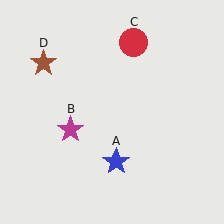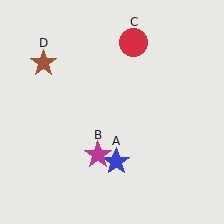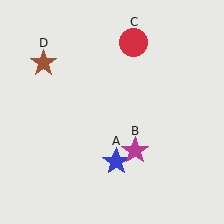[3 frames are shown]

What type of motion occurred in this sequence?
The magenta star (object B) rotated counterclockwise around the center of the scene.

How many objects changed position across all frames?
1 object changed position: magenta star (object B).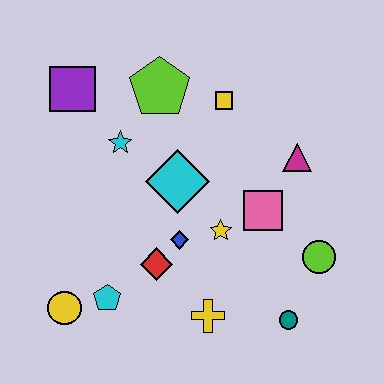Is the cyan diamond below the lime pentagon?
Yes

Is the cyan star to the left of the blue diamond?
Yes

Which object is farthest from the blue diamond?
The purple square is farthest from the blue diamond.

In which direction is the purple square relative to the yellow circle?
The purple square is above the yellow circle.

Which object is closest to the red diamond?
The blue diamond is closest to the red diamond.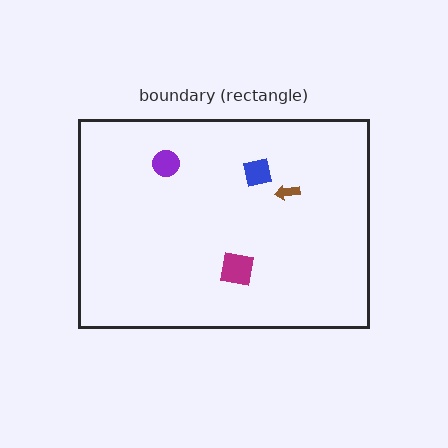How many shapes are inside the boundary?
4 inside, 0 outside.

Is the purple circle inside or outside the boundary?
Inside.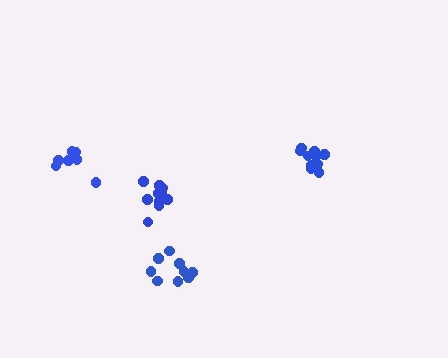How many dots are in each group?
Group 1: 7 dots, Group 2: 11 dots, Group 3: 9 dots, Group 4: 10 dots (37 total).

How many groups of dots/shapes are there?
There are 4 groups.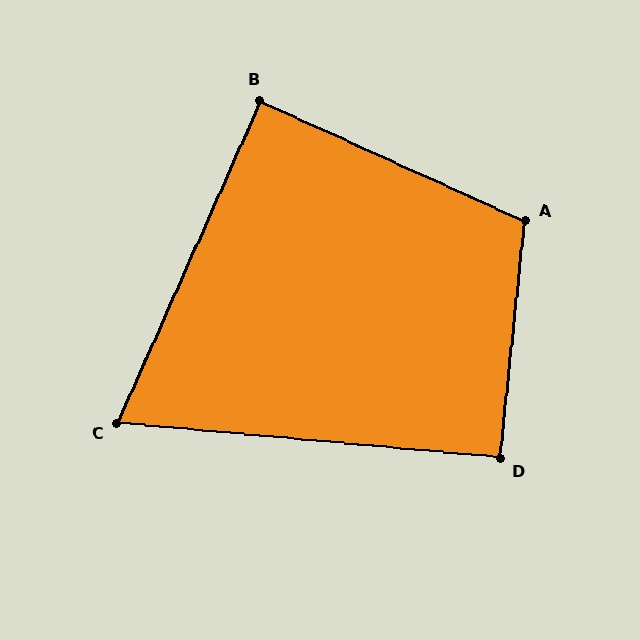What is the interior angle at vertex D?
Approximately 91 degrees (approximately right).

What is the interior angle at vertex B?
Approximately 89 degrees (approximately right).